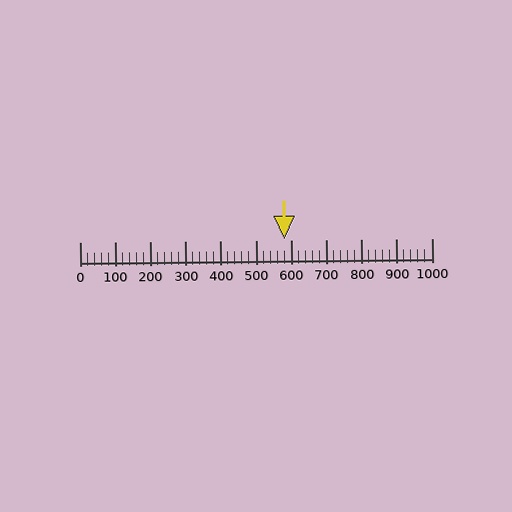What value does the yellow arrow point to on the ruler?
The yellow arrow points to approximately 581.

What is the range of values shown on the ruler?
The ruler shows values from 0 to 1000.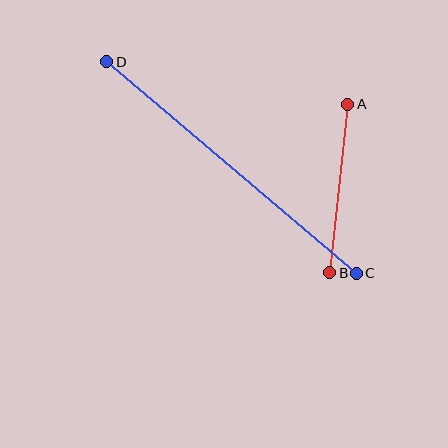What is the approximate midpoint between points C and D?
The midpoint is at approximately (232, 168) pixels.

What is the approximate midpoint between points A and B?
The midpoint is at approximately (339, 189) pixels.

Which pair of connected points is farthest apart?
Points C and D are farthest apart.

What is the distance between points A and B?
The distance is approximately 170 pixels.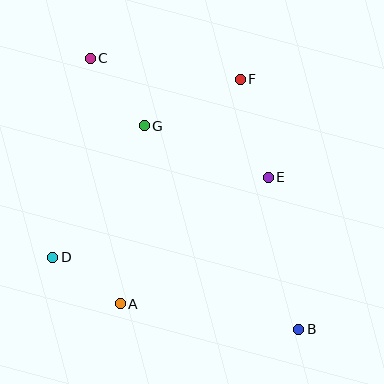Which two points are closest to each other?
Points A and D are closest to each other.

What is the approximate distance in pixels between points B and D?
The distance between B and D is approximately 256 pixels.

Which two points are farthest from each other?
Points B and C are farthest from each other.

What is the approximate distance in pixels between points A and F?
The distance between A and F is approximately 255 pixels.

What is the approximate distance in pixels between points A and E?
The distance between A and E is approximately 195 pixels.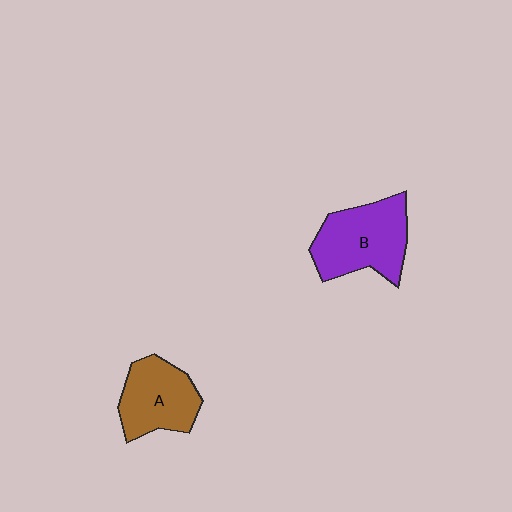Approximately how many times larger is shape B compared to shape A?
Approximately 1.2 times.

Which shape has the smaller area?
Shape A (brown).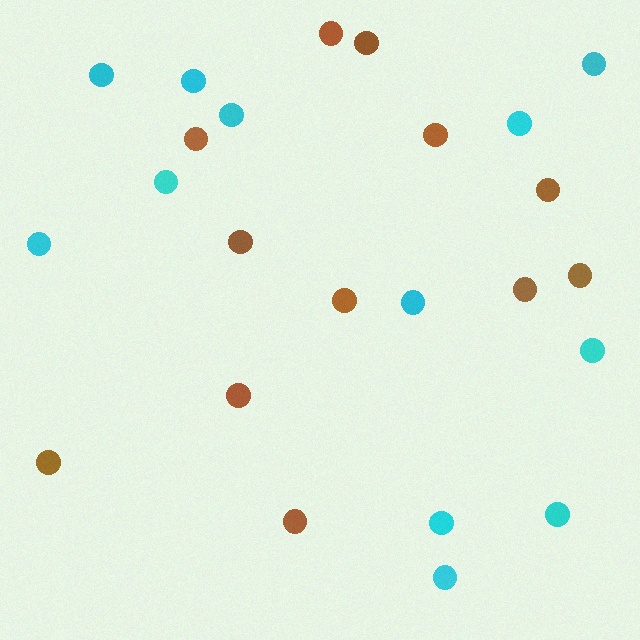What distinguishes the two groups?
There are 2 groups: one group of brown circles (12) and one group of cyan circles (12).